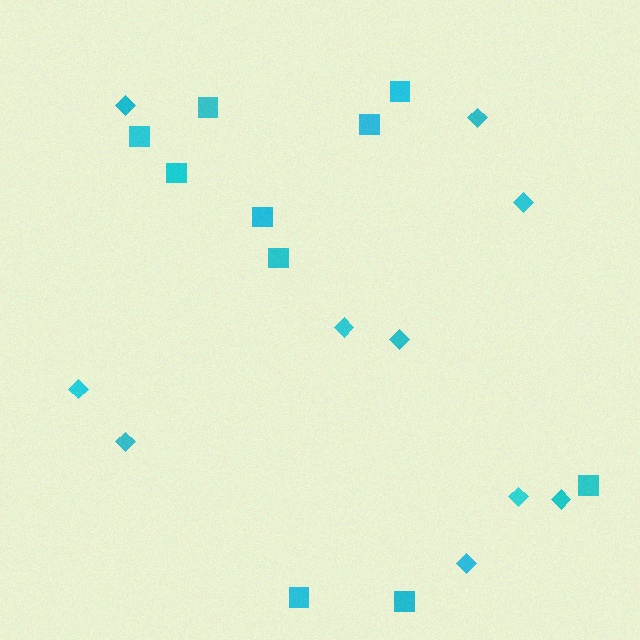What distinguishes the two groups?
There are 2 groups: one group of squares (10) and one group of diamonds (10).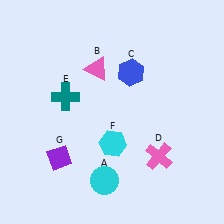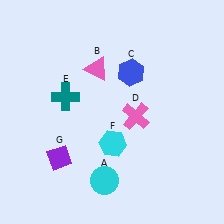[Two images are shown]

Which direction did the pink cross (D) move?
The pink cross (D) moved up.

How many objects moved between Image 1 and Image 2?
1 object moved between the two images.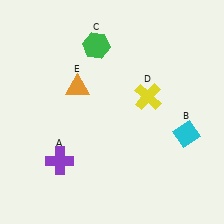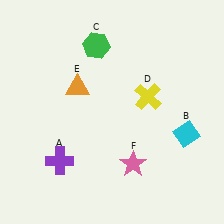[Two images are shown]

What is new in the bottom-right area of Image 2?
A pink star (F) was added in the bottom-right area of Image 2.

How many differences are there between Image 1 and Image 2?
There is 1 difference between the two images.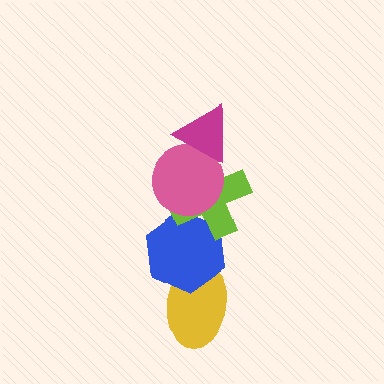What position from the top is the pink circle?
The pink circle is 2nd from the top.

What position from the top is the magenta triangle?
The magenta triangle is 1st from the top.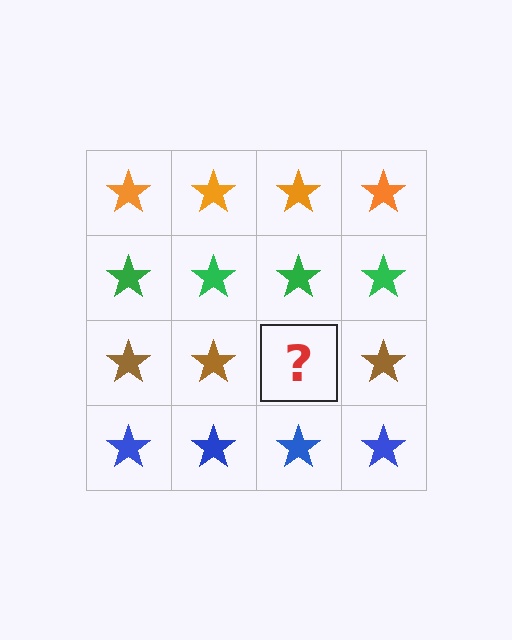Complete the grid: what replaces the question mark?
The question mark should be replaced with a brown star.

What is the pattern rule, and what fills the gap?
The rule is that each row has a consistent color. The gap should be filled with a brown star.